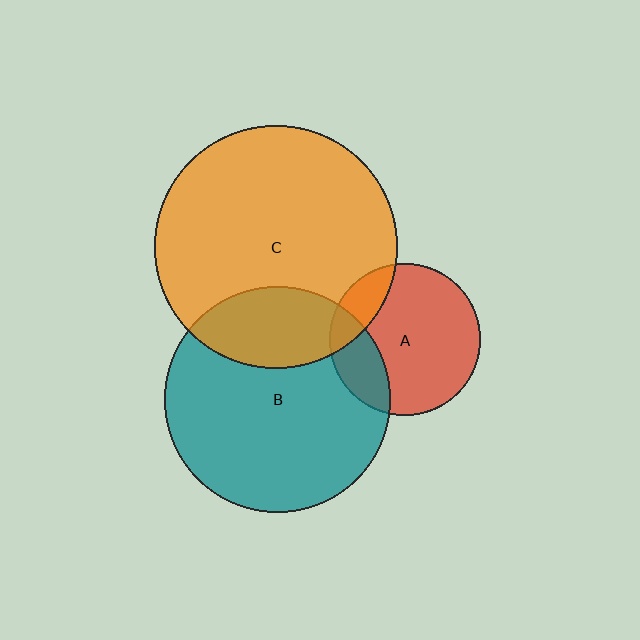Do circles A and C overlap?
Yes.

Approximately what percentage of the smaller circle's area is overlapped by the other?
Approximately 15%.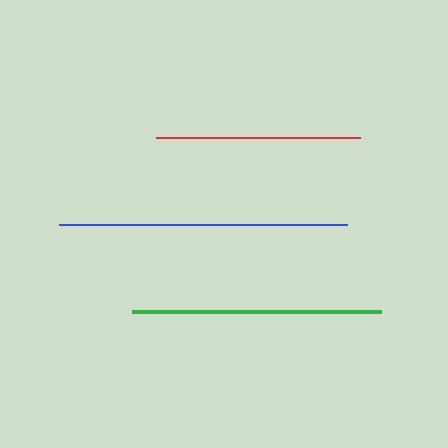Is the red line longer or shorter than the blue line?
The blue line is longer than the red line.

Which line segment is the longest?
The blue line is the longest at approximately 288 pixels.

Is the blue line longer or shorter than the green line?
The blue line is longer than the green line.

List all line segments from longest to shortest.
From longest to shortest: blue, green, red.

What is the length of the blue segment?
The blue segment is approximately 288 pixels long.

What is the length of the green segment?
The green segment is approximately 250 pixels long.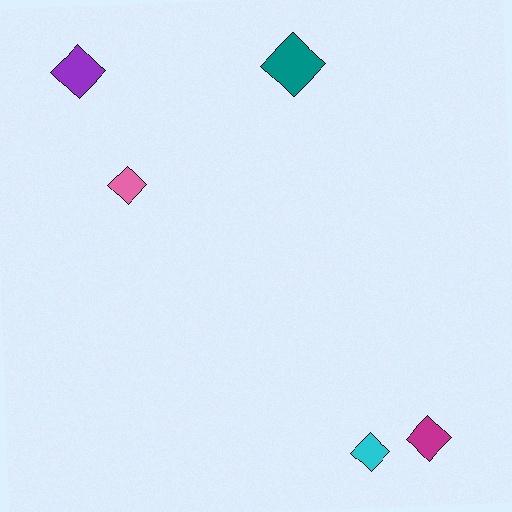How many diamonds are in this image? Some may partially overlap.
There are 5 diamonds.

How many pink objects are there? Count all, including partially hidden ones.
There is 1 pink object.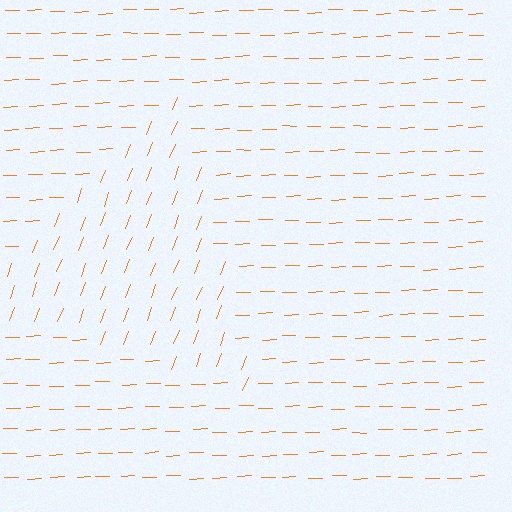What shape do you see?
I see a triangle.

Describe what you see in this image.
The image is filled with small orange line segments. A triangle region in the image has lines oriented differently from the surrounding lines, creating a visible texture boundary.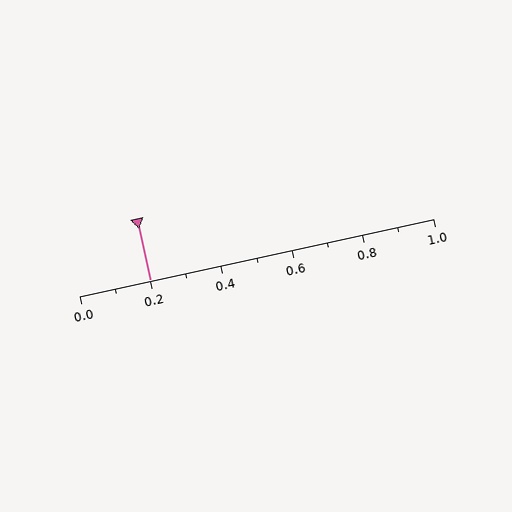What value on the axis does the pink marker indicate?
The marker indicates approximately 0.2.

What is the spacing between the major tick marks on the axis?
The major ticks are spaced 0.2 apart.